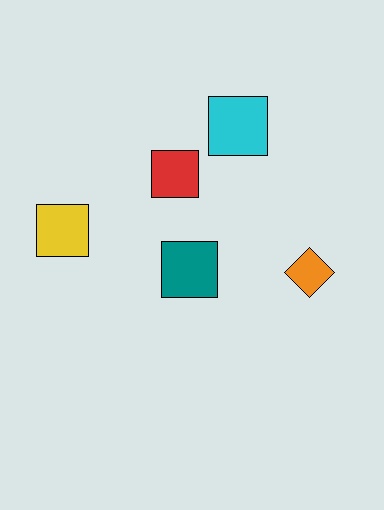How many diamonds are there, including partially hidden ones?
There is 1 diamond.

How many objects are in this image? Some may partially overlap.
There are 5 objects.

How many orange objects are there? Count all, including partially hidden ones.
There is 1 orange object.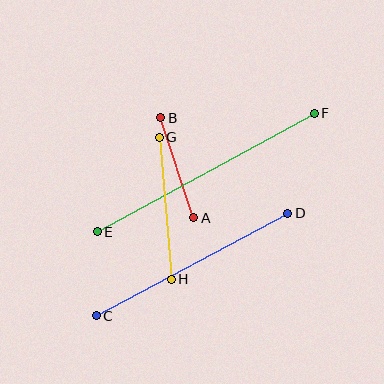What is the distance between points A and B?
The distance is approximately 105 pixels.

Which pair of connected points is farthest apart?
Points E and F are farthest apart.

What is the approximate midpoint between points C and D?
The midpoint is at approximately (192, 264) pixels.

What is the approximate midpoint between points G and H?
The midpoint is at approximately (165, 208) pixels.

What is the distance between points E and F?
The distance is approximately 247 pixels.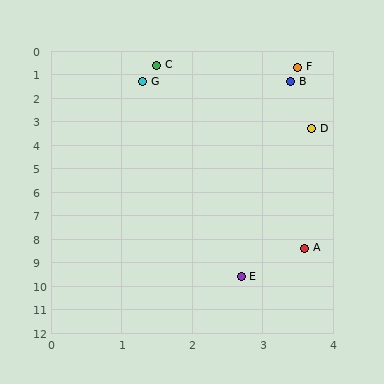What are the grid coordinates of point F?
Point F is at approximately (3.5, 0.7).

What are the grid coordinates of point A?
Point A is at approximately (3.6, 8.4).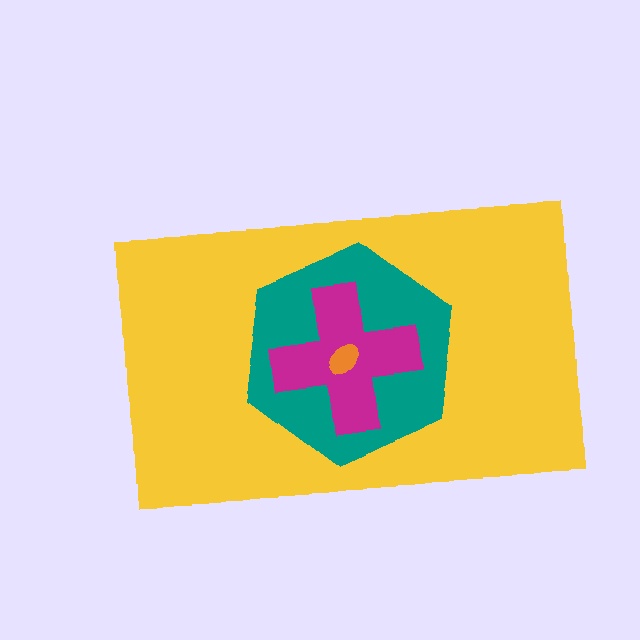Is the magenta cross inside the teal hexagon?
Yes.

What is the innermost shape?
The orange ellipse.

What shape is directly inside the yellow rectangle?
The teal hexagon.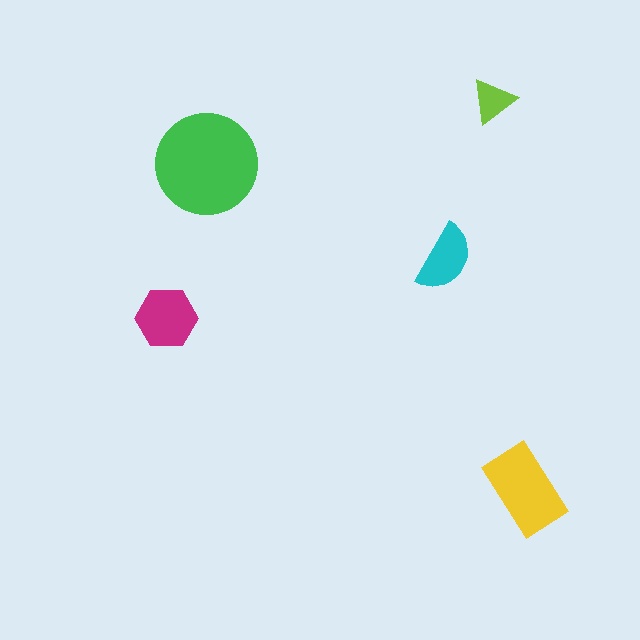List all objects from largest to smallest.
The green circle, the yellow rectangle, the magenta hexagon, the cyan semicircle, the lime triangle.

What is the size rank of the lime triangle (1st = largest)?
5th.